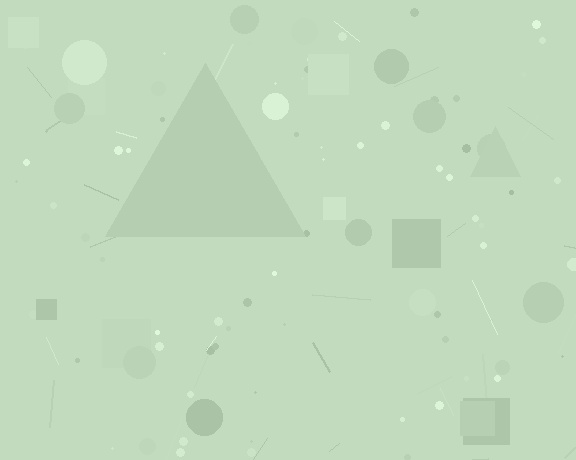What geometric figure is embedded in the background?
A triangle is embedded in the background.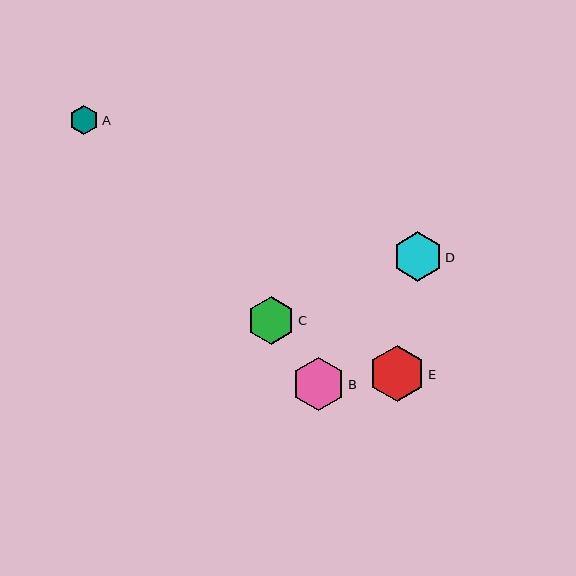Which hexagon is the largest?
Hexagon E is the largest with a size of approximately 57 pixels.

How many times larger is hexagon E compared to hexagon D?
Hexagon E is approximately 1.2 times the size of hexagon D.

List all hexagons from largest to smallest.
From largest to smallest: E, B, D, C, A.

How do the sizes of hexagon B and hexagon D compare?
Hexagon B and hexagon D are approximately the same size.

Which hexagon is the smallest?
Hexagon A is the smallest with a size of approximately 30 pixels.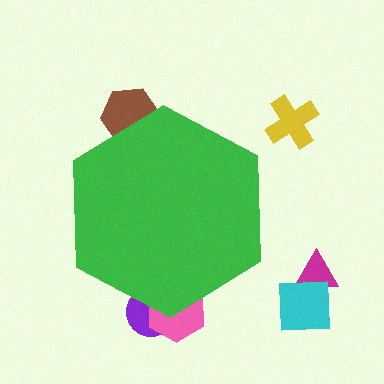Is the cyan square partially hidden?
No, the cyan square is fully visible.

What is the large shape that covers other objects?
A green hexagon.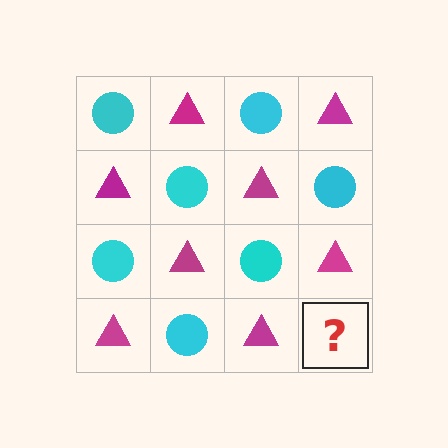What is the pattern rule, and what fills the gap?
The rule is that it alternates cyan circle and magenta triangle in a checkerboard pattern. The gap should be filled with a cyan circle.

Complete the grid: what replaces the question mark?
The question mark should be replaced with a cyan circle.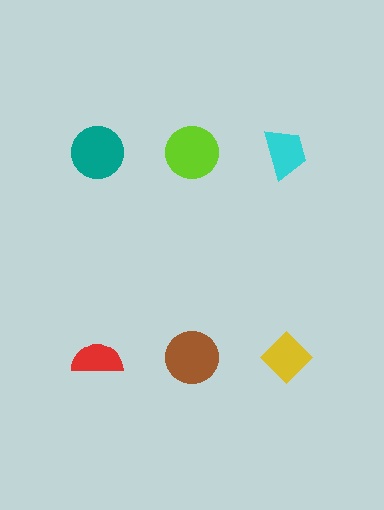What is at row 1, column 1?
A teal circle.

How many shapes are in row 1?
3 shapes.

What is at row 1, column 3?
A cyan trapezoid.